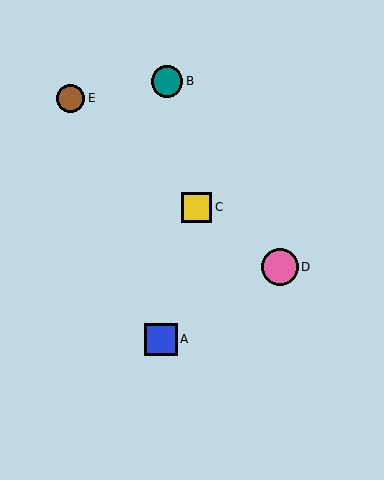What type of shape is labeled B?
Shape B is a teal circle.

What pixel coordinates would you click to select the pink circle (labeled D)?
Click at (280, 267) to select the pink circle D.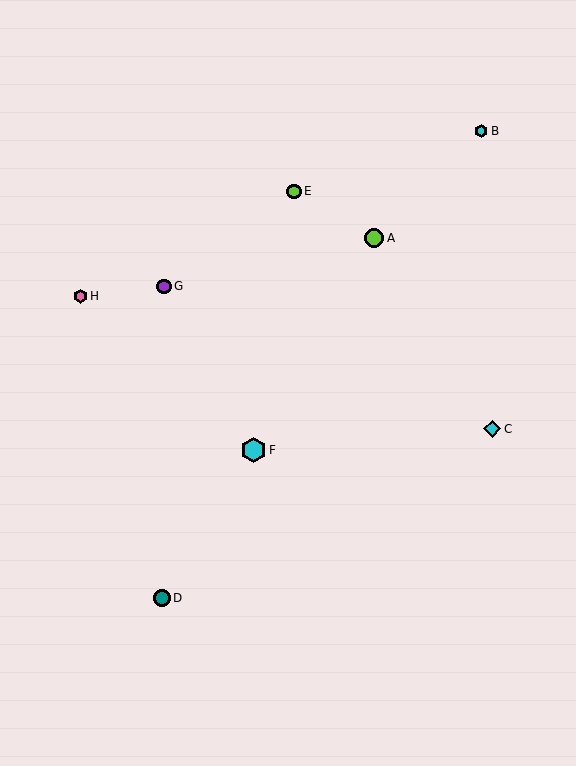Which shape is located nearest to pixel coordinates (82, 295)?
The pink hexagon (labeled H) at (81, 296) is nearest to that location.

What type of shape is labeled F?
Shape F is a cyan hexagon.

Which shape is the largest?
The cyan hexagon (labeled F) is the largest.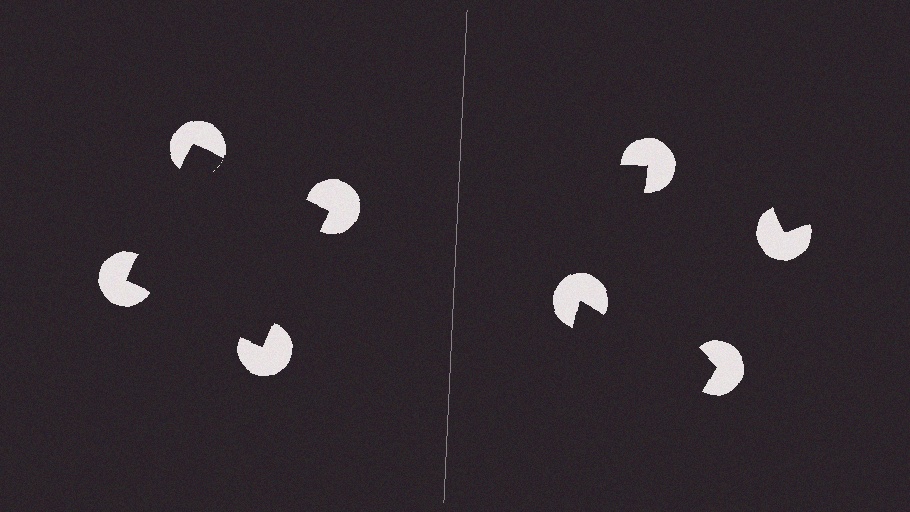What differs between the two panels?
The pac-man discs are positioned identically on both sides; only the wedge orientations differ. On the left they align to a square; on the right they are misaligned.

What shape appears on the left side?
An illusory square.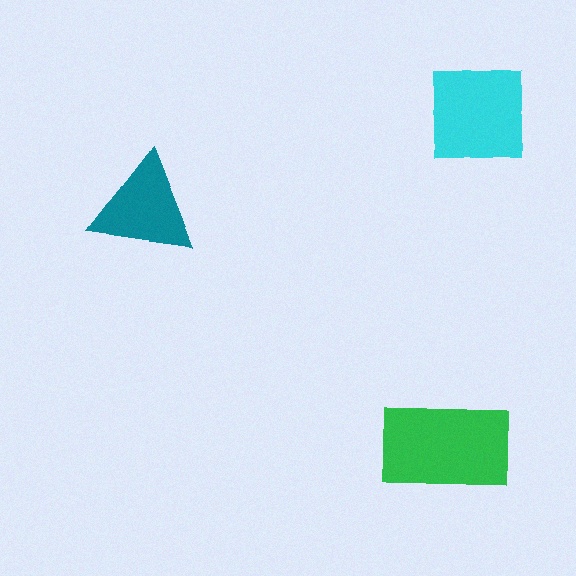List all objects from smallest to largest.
The teal triangle, the cyan square, the green rectangle.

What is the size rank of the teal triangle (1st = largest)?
3rd.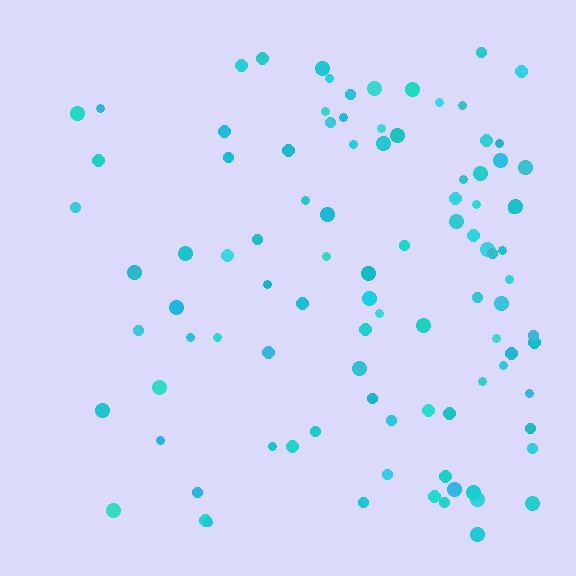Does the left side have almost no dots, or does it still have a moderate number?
Still a moderate number, just noticeably fewer than the right.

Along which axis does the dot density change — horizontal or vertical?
Horizontal.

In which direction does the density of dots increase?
From left to right, with the right side densest.